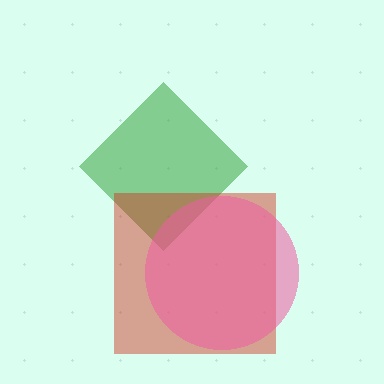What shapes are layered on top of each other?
The layered shapes are: a green diamond, a red square, a pink circle.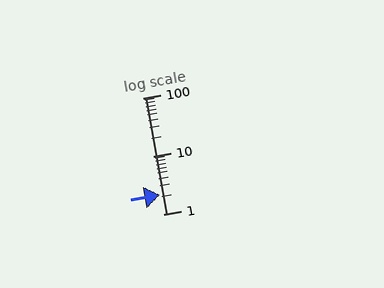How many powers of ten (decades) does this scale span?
The scale spans 2 decades, from 1 to 100.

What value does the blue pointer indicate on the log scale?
The pointer indicates approximately 2.1.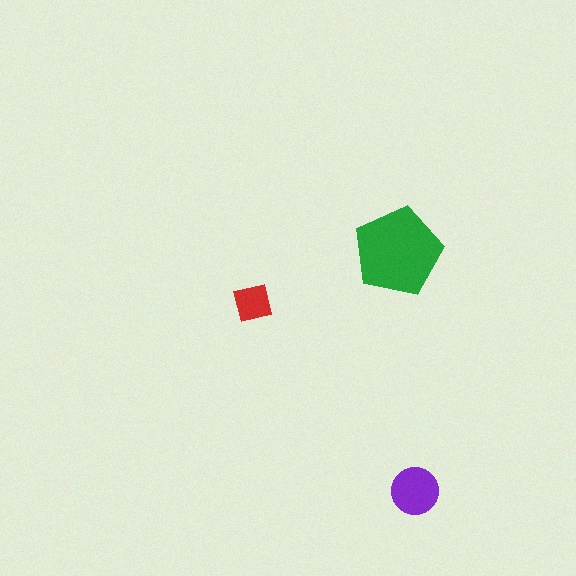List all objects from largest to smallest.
The green pentagon, the purple circle, the red square.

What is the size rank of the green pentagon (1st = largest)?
1st.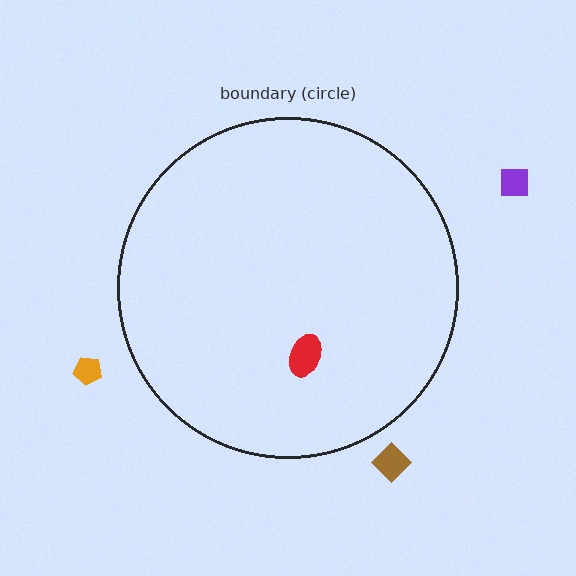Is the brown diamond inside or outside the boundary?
Outside.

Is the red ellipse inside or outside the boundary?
Inside.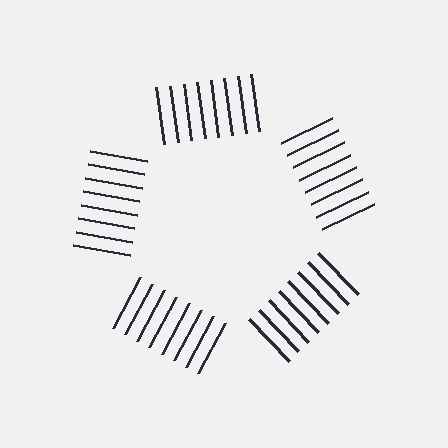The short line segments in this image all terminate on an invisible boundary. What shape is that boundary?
An illusory pentagon — the line segments terminate on its edges but no continuous stroke is drawn.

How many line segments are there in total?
40 — 8 along each of the 5 edges.